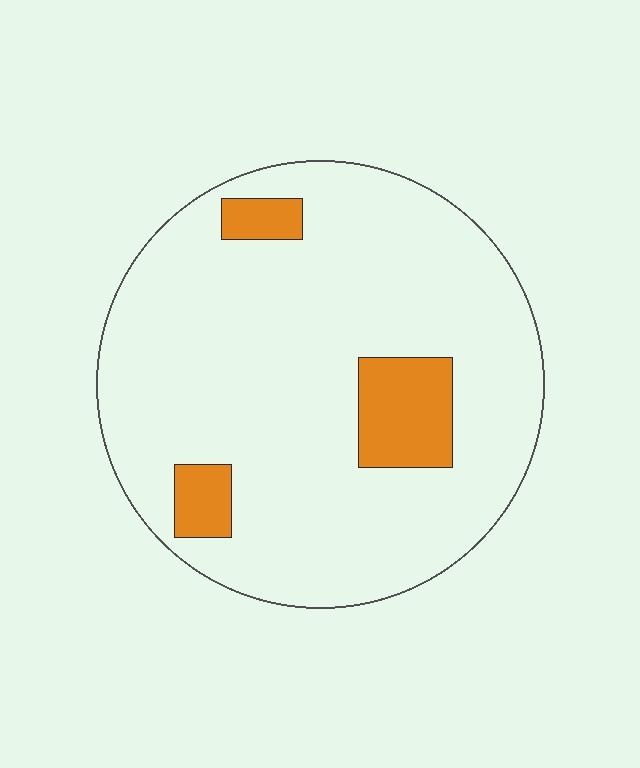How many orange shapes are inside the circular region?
3.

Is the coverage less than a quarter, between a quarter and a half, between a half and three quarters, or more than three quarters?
Less than a quarter.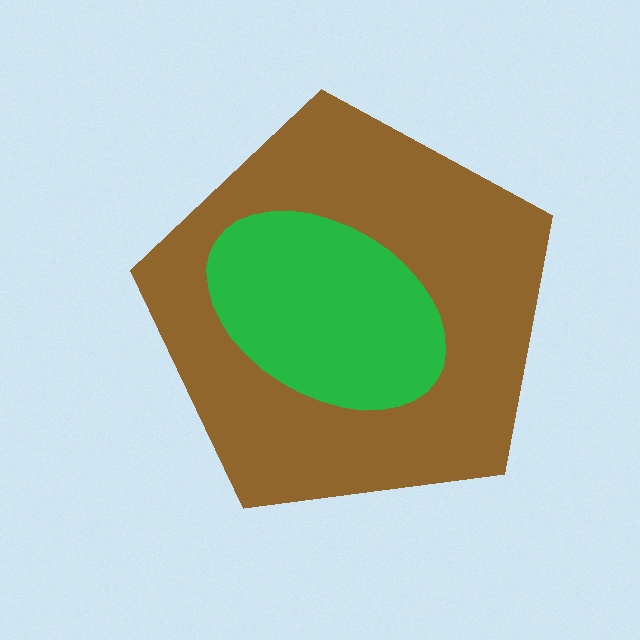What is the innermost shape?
The green ellipse.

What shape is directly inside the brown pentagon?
The green ellipse.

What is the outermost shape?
The brown pentagon.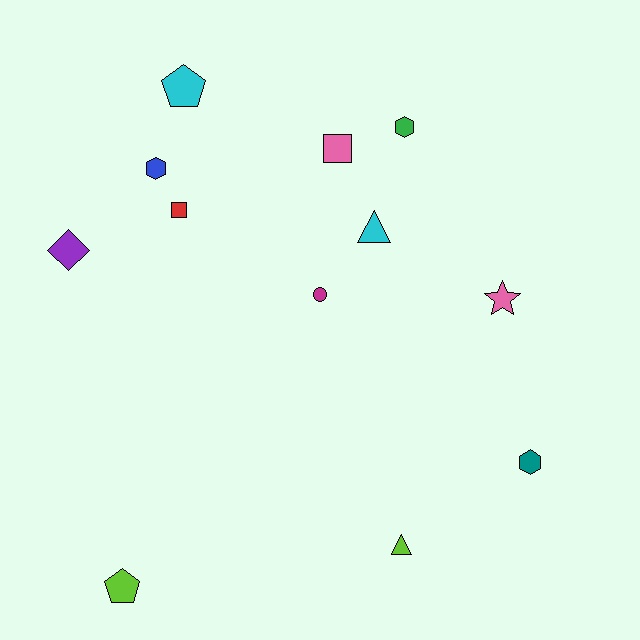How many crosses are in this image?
There are no crosses.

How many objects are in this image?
There are 12 objects.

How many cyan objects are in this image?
There are 2 cyan objects.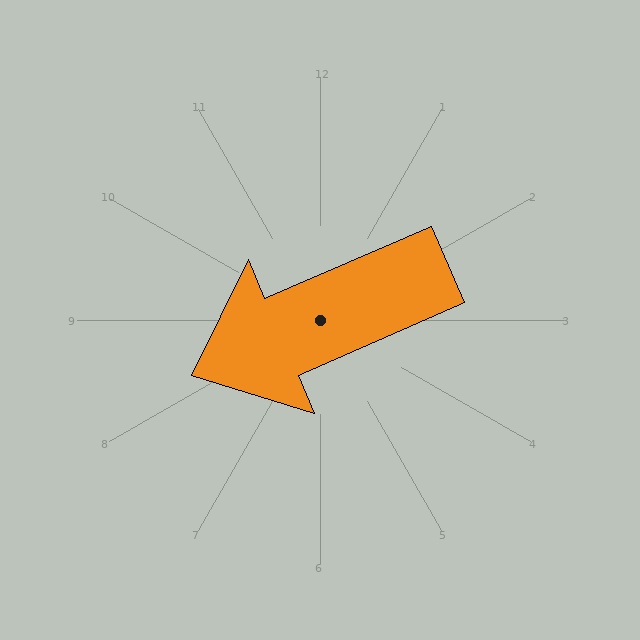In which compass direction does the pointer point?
Southwest.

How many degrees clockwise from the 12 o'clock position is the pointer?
Approximately 247 degrees.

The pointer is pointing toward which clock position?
Roughly 8 o'clock.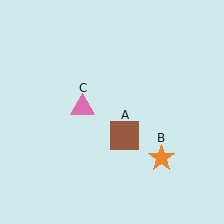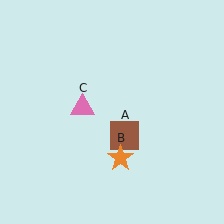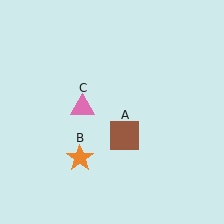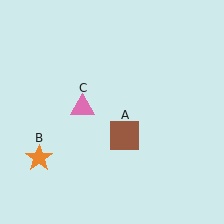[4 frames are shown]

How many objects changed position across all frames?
1 object changed position: orange star (object B).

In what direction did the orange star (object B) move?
The orange star (object B) moved left.